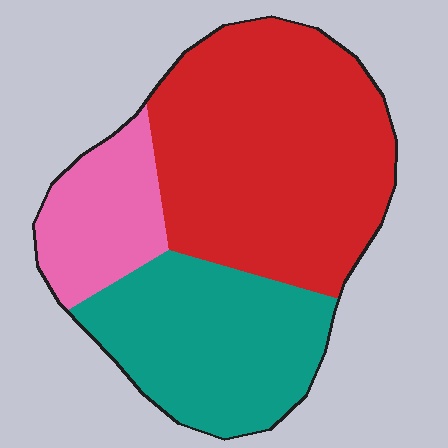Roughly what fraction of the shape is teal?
Teal takes up about one third (1/3) of the shape.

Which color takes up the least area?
Pink, at roughly 15%.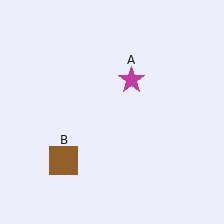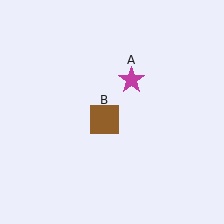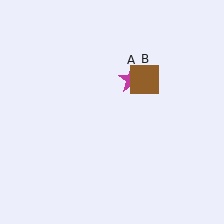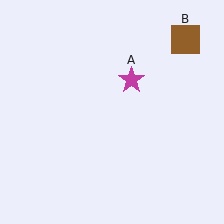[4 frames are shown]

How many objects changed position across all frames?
1 object changed position: brown square (object B).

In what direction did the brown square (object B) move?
The brown square (object B) moved up and to the right.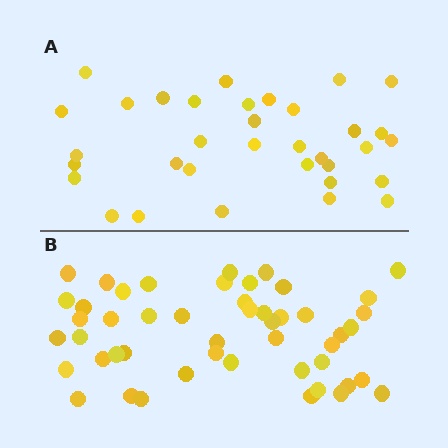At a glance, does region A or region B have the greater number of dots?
Region B (the bottom region) has more dots.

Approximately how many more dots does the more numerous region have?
Region B has approximately 15 more dots than region A.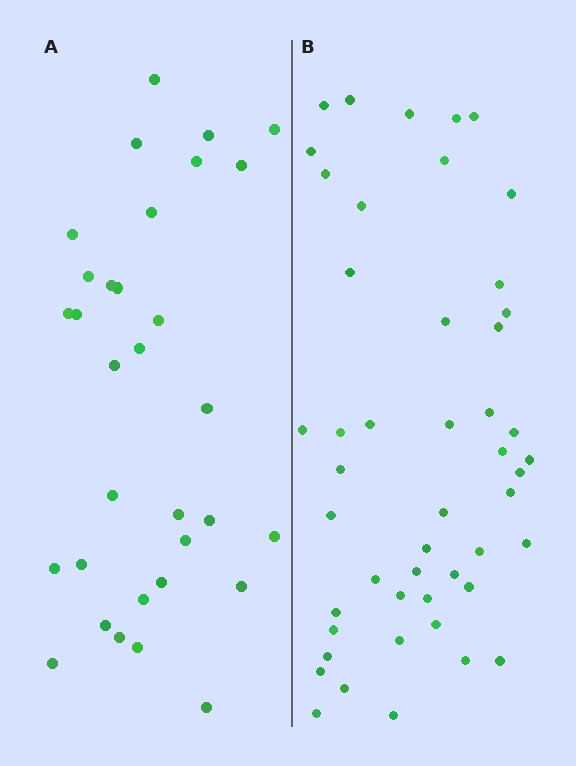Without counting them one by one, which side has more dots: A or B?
Region B (the right region) has more dots.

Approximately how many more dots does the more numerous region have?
Region B has approximately 15 more dots than region A.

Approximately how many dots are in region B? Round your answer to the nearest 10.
About 50 dots. (The exact count is 48, which rounds to 50.)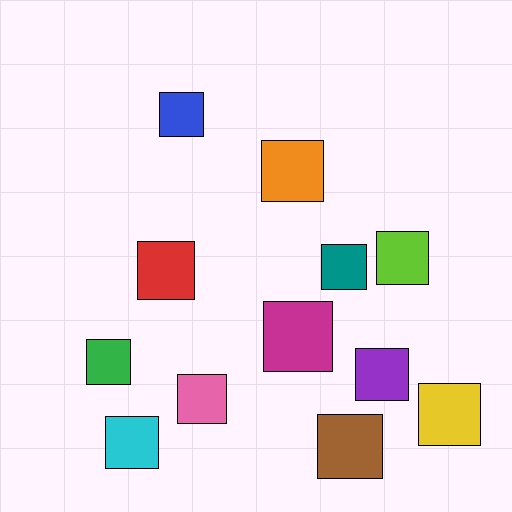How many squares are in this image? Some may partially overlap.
There are 12 squares.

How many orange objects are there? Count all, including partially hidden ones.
There is 1 orange object.